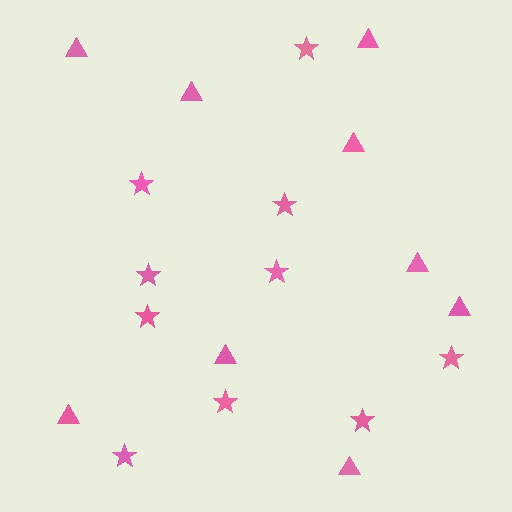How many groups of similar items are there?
There are 2 groups: one group of stars (10) and one group of triangles (9).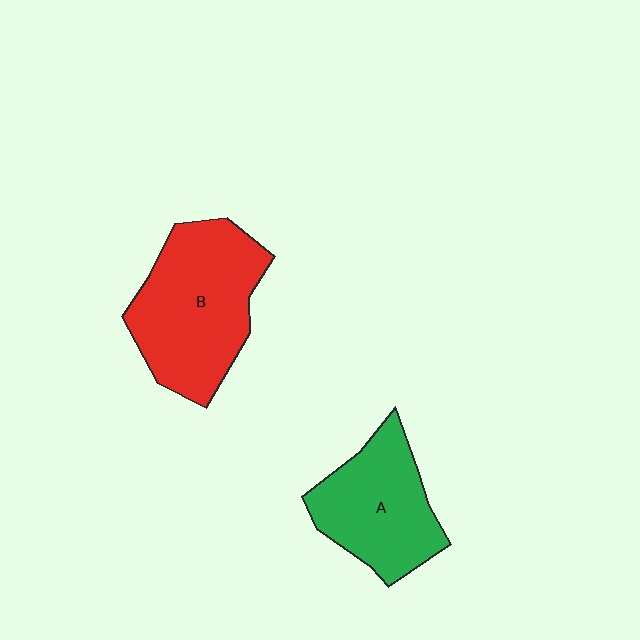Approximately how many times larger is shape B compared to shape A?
Approximately 1.3 times.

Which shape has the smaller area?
Shape A (green).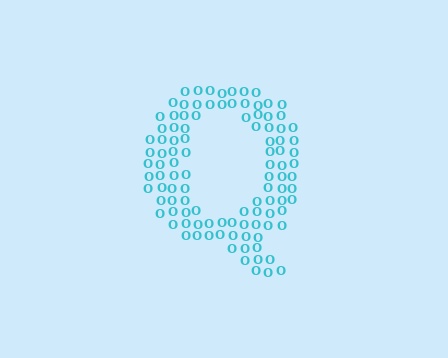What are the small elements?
The small elements are letter O's.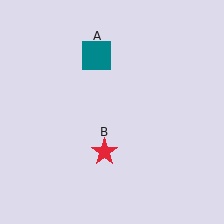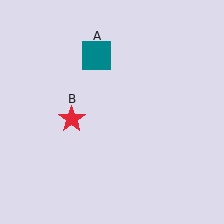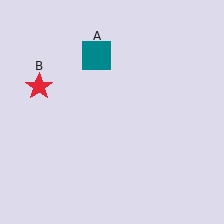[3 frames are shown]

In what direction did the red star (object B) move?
The red star (object B) moved up and to the left.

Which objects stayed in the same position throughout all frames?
Teal square (object A) remained stationary.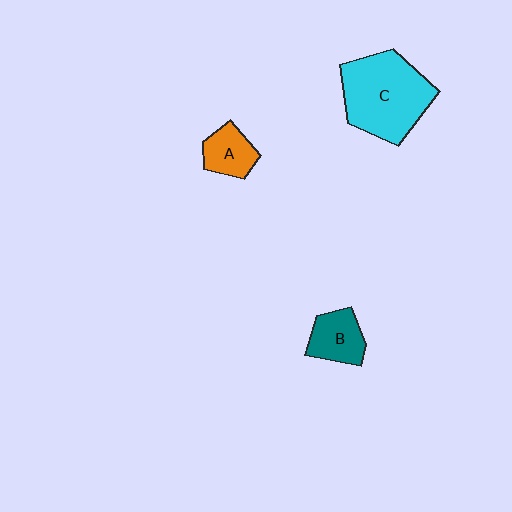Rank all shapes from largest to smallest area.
From largest to smallest: C (cyan), B (teal), A (orange).